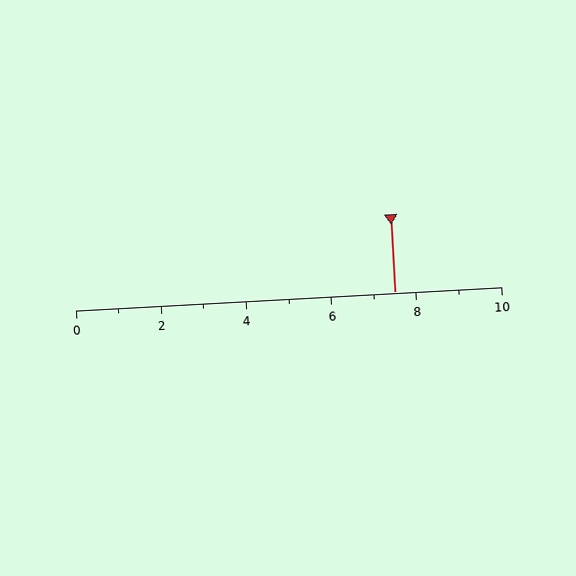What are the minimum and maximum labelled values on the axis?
The axis runs from 0 to 10.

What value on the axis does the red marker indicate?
The marker indicates approximately 7.5.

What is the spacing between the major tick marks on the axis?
The major ticks are spaced 2 apart.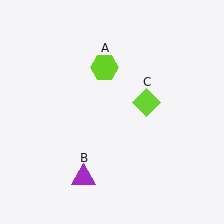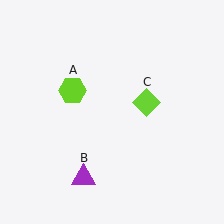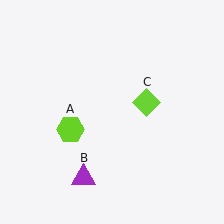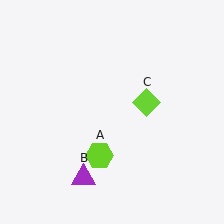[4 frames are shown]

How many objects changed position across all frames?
1 object changed position: lime hexagon (object A).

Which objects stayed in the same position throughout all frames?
Purple triangle (object B) and lime diamond (object C) remained stationary.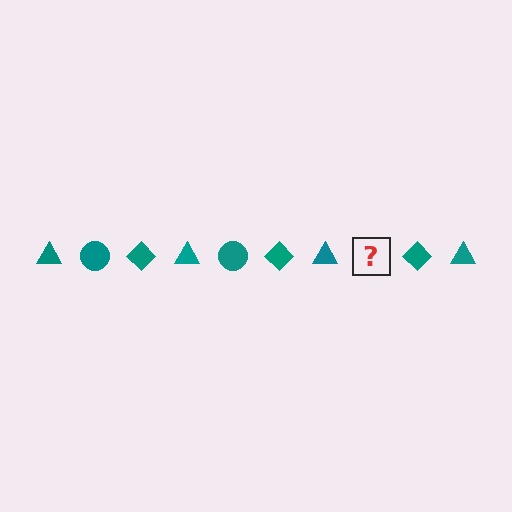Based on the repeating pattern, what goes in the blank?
The blank should be a teal circle.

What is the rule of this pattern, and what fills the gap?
The rule is that the pattern cycles through triangle, circle, diamond shapes in teal. The gap should be filled with a teal circle.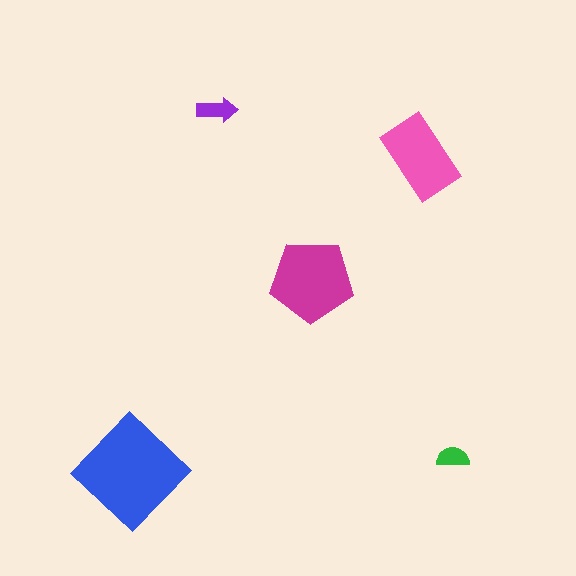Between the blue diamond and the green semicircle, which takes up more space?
The blue diamond.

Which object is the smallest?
The green semicircle.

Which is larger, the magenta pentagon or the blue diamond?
The blue diamond.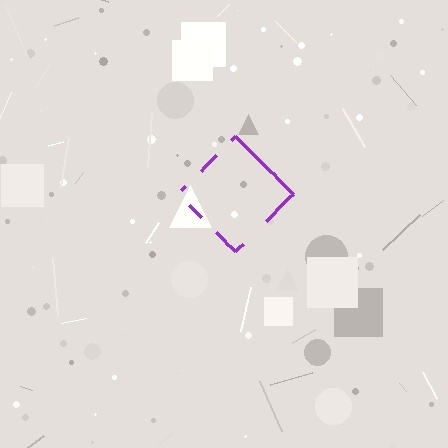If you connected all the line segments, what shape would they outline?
They would outline a diamond.